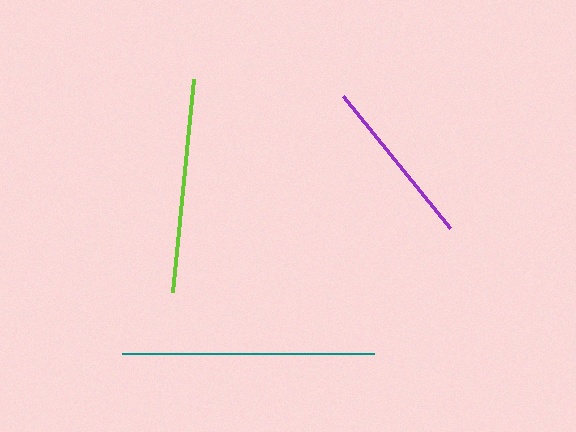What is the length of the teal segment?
The teal segment is approximately 252 pixels long.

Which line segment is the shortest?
The purple line is the shortest at approximately 170 pixels.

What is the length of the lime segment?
The lime segment is approximately 214 pixels long.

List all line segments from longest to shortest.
From longest to shortest: teal, lime, purple.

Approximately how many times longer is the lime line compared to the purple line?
The lime line is approximately 1.3 times the length of the purple line.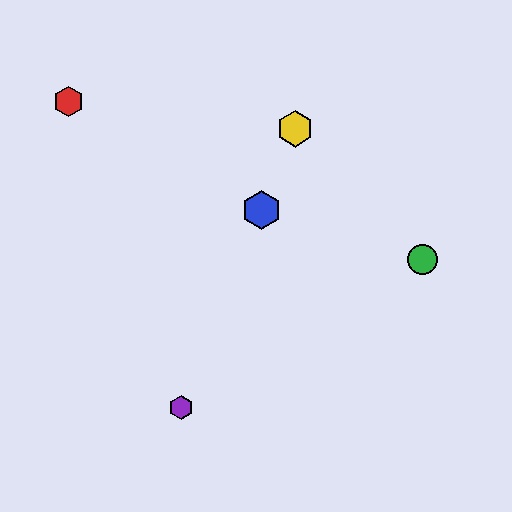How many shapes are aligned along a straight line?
3 shapes (the blue hexagon, the yellow hexagon, the purple hexagon) are aligned along a straight line.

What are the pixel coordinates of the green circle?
The green circle is at (422, 259).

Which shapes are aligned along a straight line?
The blue hexagon, the yellow hexagon, the purple hexagon are aligned along a straight line.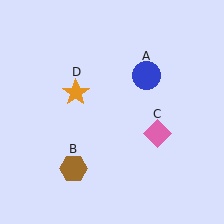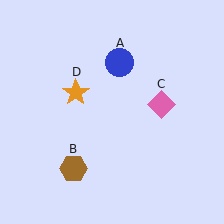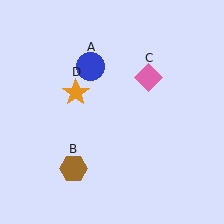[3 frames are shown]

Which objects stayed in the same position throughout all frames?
Brown hexagon (object B) and orange star (object D) remained stationary.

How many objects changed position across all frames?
2 objects changed position: blue circle (object A), pink diamond (object C).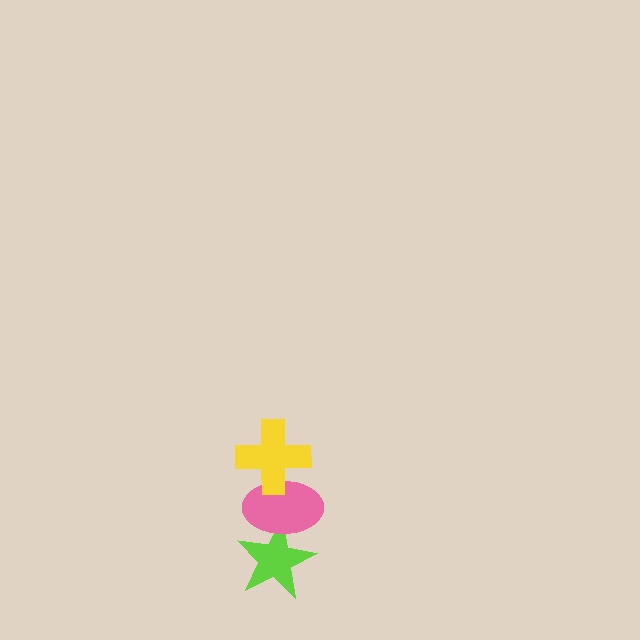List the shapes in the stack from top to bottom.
From top to bottom: the yellow cross, the pink ellipse, the lime star.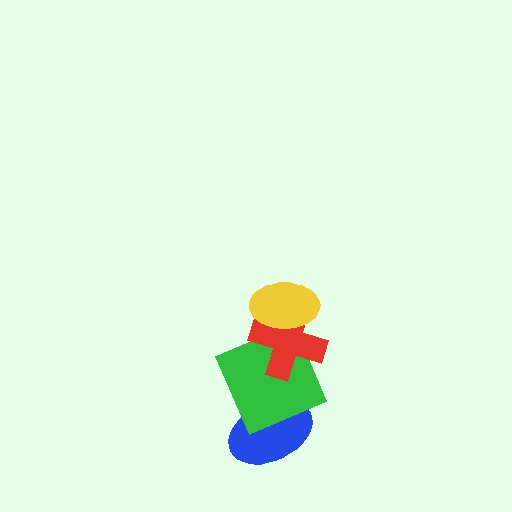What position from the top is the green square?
The green square is 3rd from the top.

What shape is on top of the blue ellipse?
The green square is on top of the blue ellipse.